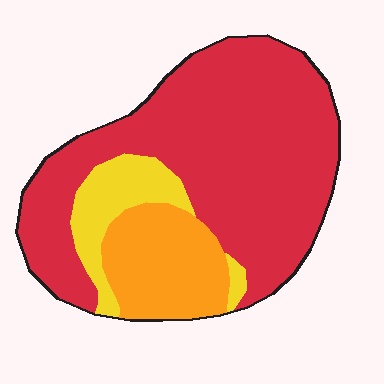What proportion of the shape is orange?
Orange covers roughly 20% of the shape.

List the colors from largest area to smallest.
From largest to smallest: red, orange, yellow.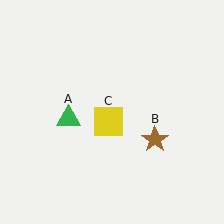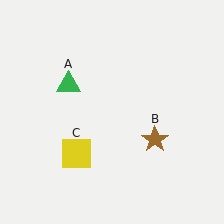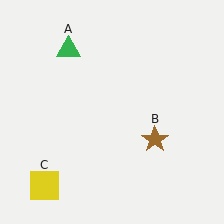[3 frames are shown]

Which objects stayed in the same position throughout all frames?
Brown star (object B) remained stationary.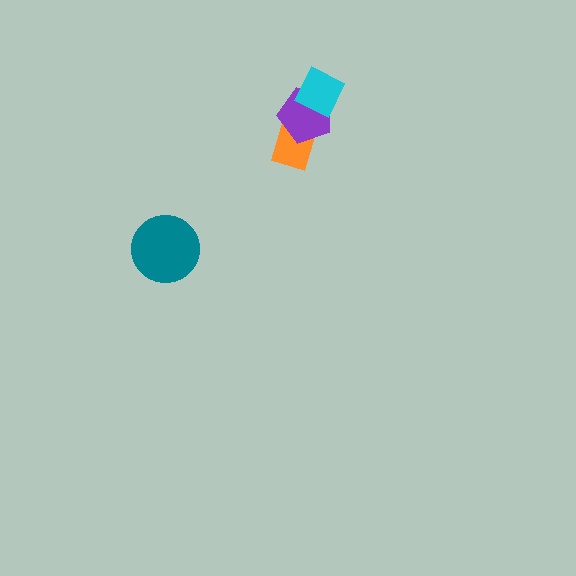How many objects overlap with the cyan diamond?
1 object overlaps with the cyan diamond.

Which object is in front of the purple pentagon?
The cyan diamond is in front of the purple pentagon.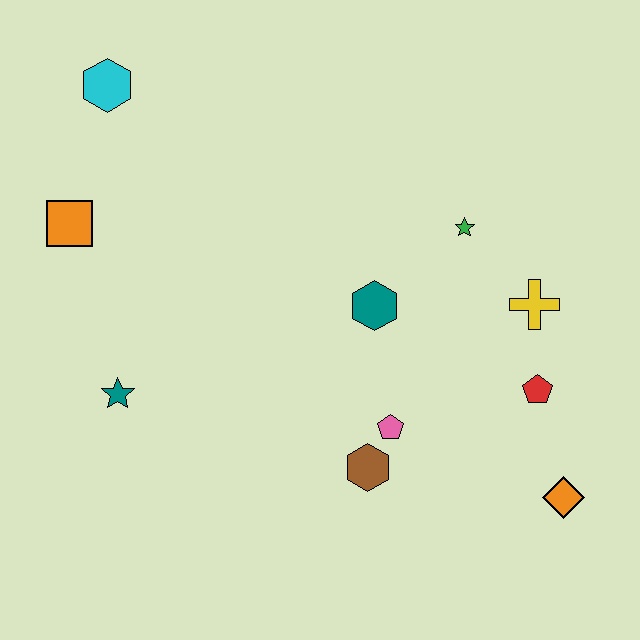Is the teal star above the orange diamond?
Yes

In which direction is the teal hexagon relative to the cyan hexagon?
The teal hexagon is to the right of the cyan hexagon.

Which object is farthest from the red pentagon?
The cyan hexagon is farthest from the red pentagon.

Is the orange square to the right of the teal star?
No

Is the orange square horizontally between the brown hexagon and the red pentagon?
No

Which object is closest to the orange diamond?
The red pentagon is closest to the orange diamond.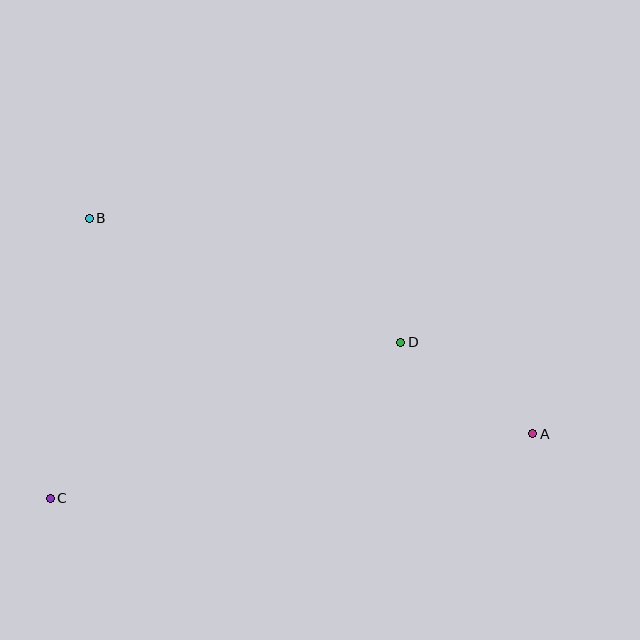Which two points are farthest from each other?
Points A and B are farthest from each other.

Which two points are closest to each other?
Points A and D are closest to each other.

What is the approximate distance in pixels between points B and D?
The distance between B and D is approximately 335 pixels.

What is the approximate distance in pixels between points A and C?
The distance between A and C is approximately 487 pixels.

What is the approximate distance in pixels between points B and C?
The distance between B and C is approximately 283 pixels.